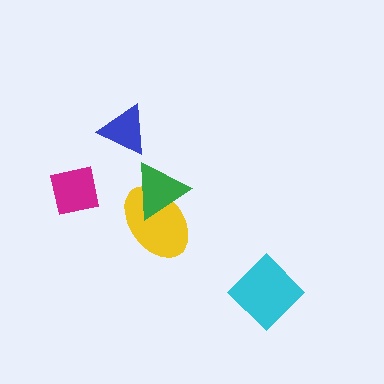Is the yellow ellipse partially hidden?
Yes, it is partially covered by another shape.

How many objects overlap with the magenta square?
0 objects overlap with the magenta square.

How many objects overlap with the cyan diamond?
0 objects overlap with the cyan diamond.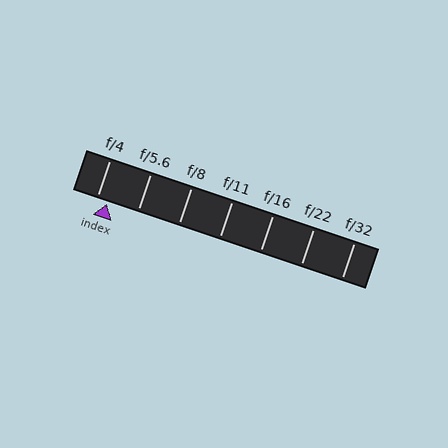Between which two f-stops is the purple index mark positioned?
The index mark is between f/4 and f/5.6.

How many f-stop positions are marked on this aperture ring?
There are 7 f-stop positions marked.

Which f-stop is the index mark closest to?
The index mark is closest to f/4.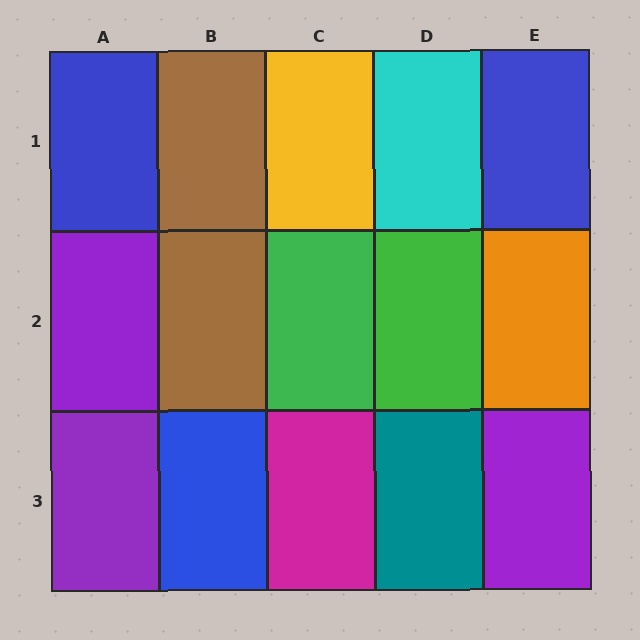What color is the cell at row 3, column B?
Blue.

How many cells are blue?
3 cells are blue.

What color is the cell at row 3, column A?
Purple.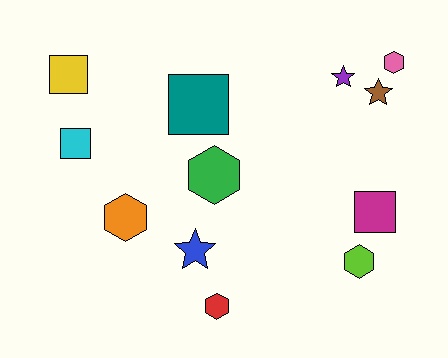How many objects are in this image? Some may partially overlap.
There are 12 objects.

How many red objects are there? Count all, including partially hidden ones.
There is 1 red object.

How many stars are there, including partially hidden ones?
There are 3 stars.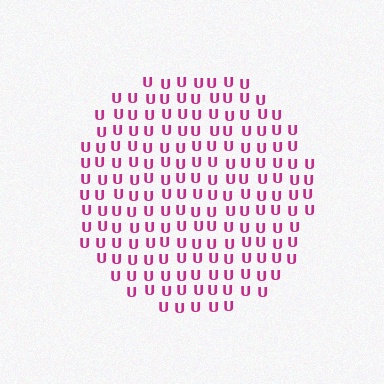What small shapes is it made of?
It is made of small letter U's.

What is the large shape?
The large shape is a circle.